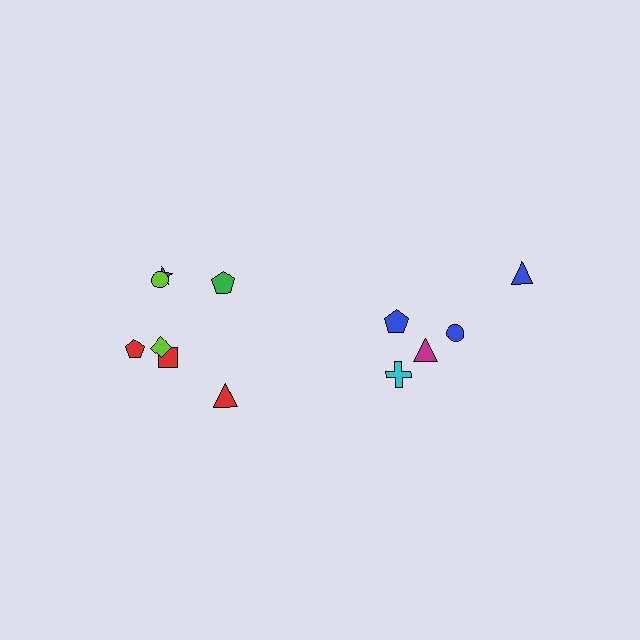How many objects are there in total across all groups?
There are 12 objects.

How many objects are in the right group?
There are 5 objects.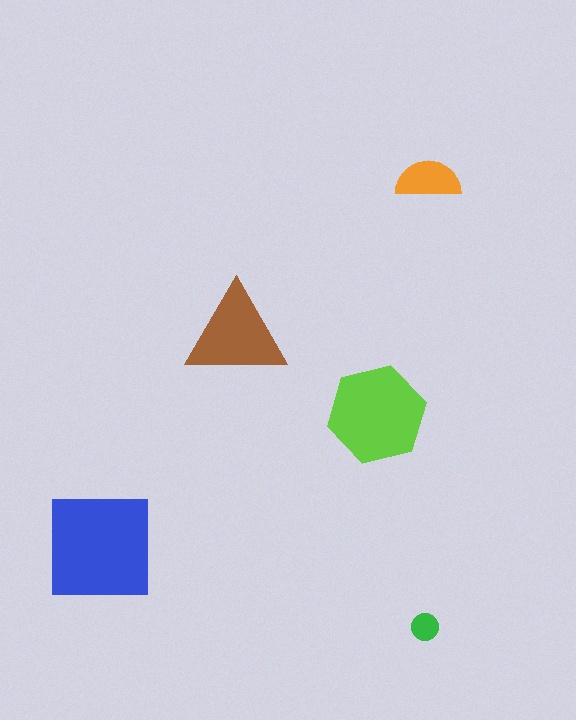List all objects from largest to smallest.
The blue square, the lime hexagon, the brown triangle, the orange semicircle, the green circle.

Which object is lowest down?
The green circle is bottommost.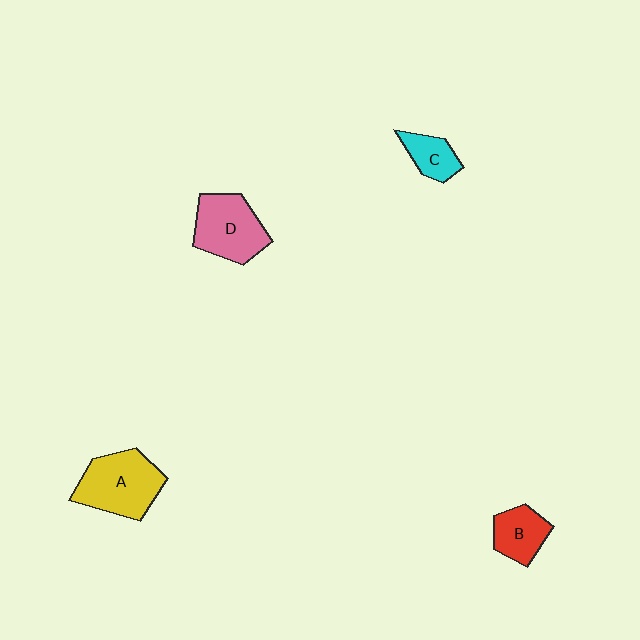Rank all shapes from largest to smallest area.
From largest to smallest: A (yellow), D (pink), B (red), C (cyan).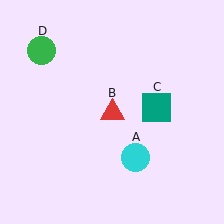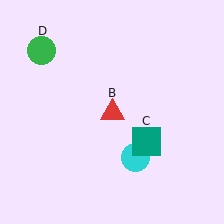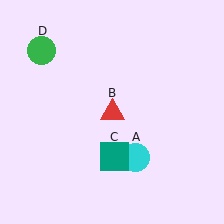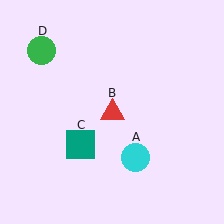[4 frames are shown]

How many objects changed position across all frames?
1 object changed position: teal square (object C).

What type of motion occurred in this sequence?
The teal square (object C) rotated clockwise around the center of the scene.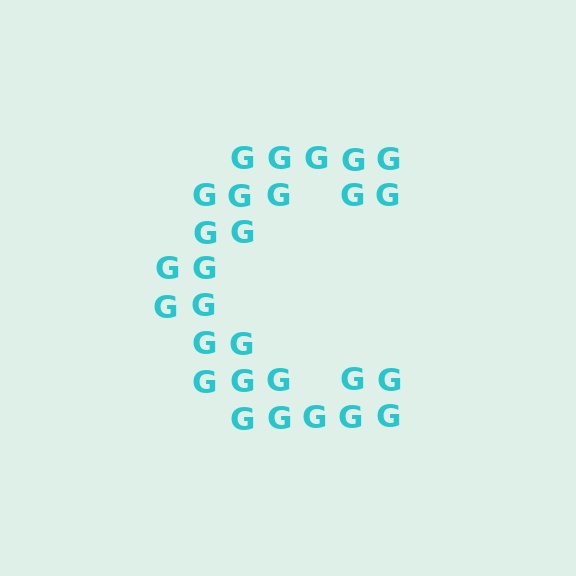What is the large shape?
The large shape is the letter C.